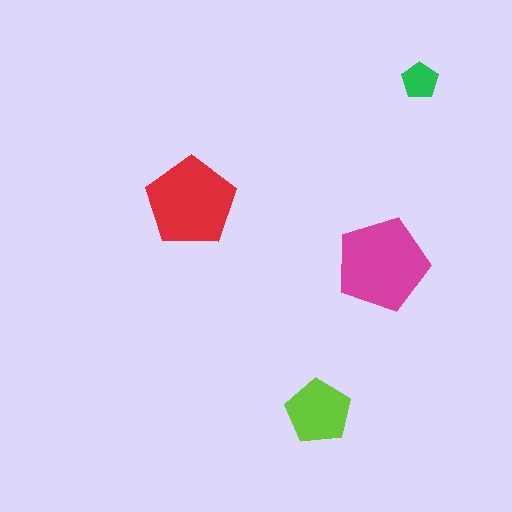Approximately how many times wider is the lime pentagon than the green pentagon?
About 2 times wider.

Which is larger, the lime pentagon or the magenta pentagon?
The magenta one.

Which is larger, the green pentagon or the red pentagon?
The red one.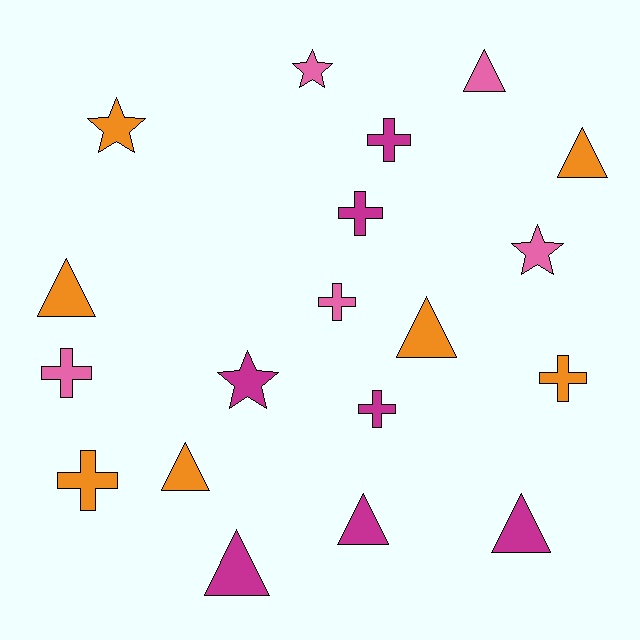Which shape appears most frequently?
Triangle, with 8 objects.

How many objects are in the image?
There are 19 objects.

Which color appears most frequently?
Orange, with 7 objects.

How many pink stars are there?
There are 2 pink stars.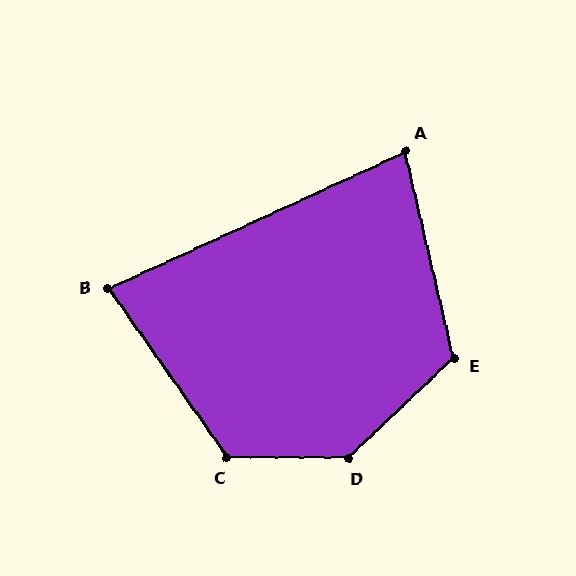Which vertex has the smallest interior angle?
A, at approximately 78 degrees.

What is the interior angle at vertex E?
Approximately 120 degrees (obtuse).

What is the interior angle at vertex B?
Approximately 80 degrees (acute).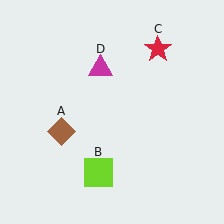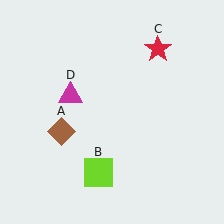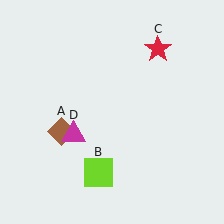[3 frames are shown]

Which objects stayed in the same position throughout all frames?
Brown diamond (object A) and lime square (object B) and red star (object C) remained stationary.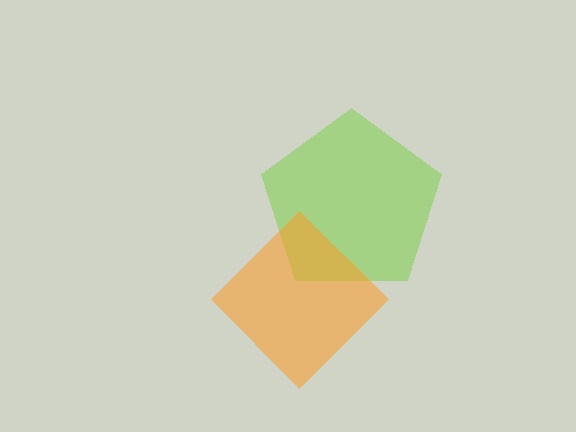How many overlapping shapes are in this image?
There are 2 overlapping shapes in the image.